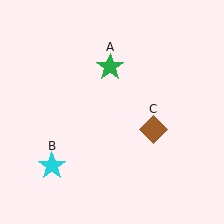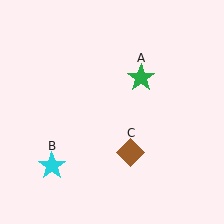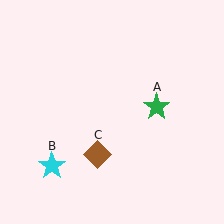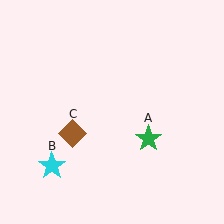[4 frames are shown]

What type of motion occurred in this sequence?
The green star (object A), brown diamond (object C) rotated clockwise around the center of the scene.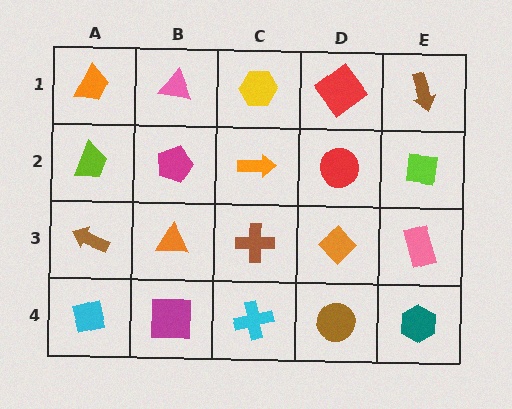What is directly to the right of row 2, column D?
A lime square.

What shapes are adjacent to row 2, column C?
A yellow hexagon (row 1, column C), a brown cross (row 3, column C), a magenta pentagon (row 2, column B), a red circle (row 2, column D).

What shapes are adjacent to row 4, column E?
A pink rectangle (row 3, column E), a brown circle (row 4, column D).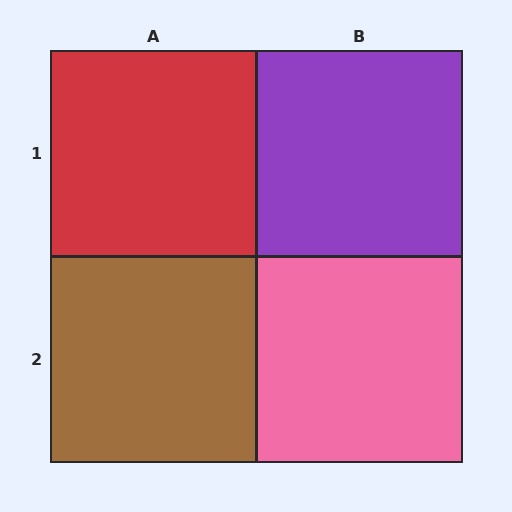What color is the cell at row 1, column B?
Purple.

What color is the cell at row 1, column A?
Red.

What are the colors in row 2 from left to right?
Brown, pink.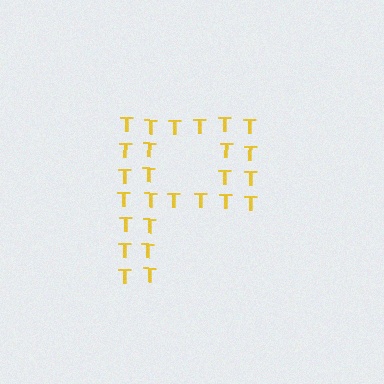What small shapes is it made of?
It is made of small letter T's.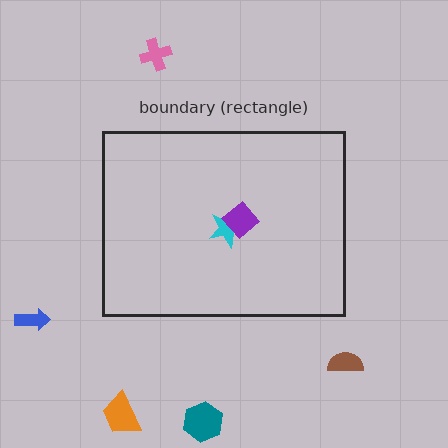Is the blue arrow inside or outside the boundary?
Outside.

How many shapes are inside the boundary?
2 inside, 5 outside.